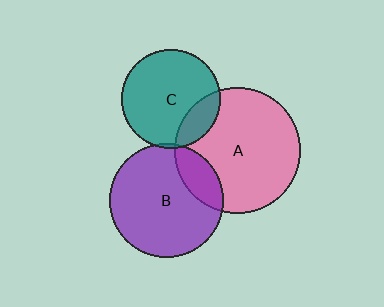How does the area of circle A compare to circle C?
Approximately 1.6 times.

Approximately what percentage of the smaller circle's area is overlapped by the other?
Approximately 5%.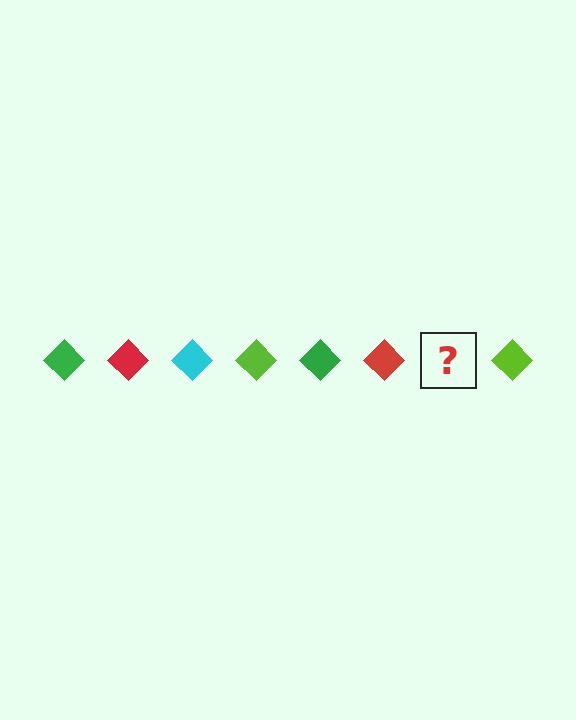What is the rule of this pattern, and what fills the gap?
The rule is that the pattern cycles through green, red, cyan, lime diamonds. The gap should be filled with a cyan diamond.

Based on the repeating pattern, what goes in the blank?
The blank should be a cyan diamond.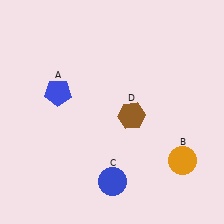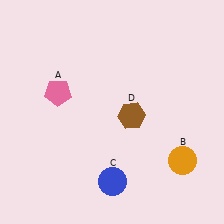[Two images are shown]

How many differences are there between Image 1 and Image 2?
There is 1 difference between the two images.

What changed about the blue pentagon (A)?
In Image 1, A is blue. In Image 2, it changed to pink.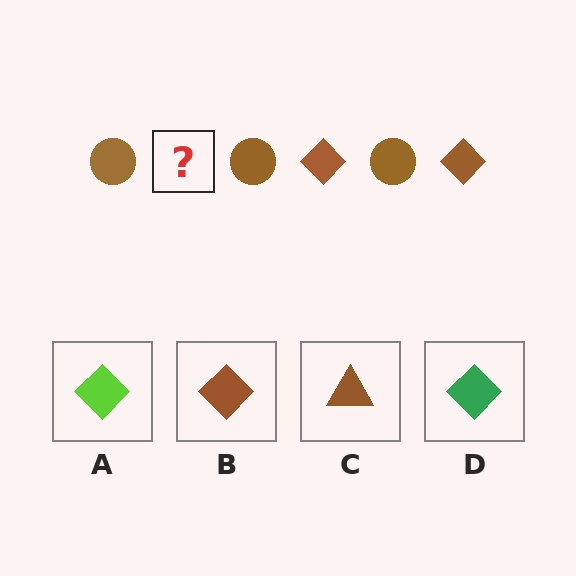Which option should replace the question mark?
Option B.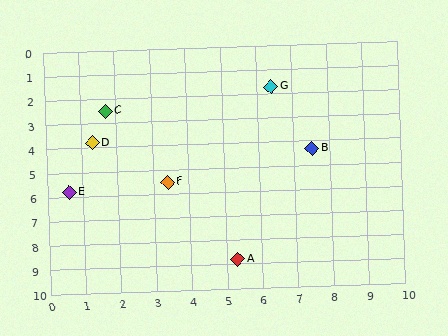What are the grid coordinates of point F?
Point F is at approximately (3.4, 5.5).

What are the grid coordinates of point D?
Point D is at approximately (1.3, 3.8).